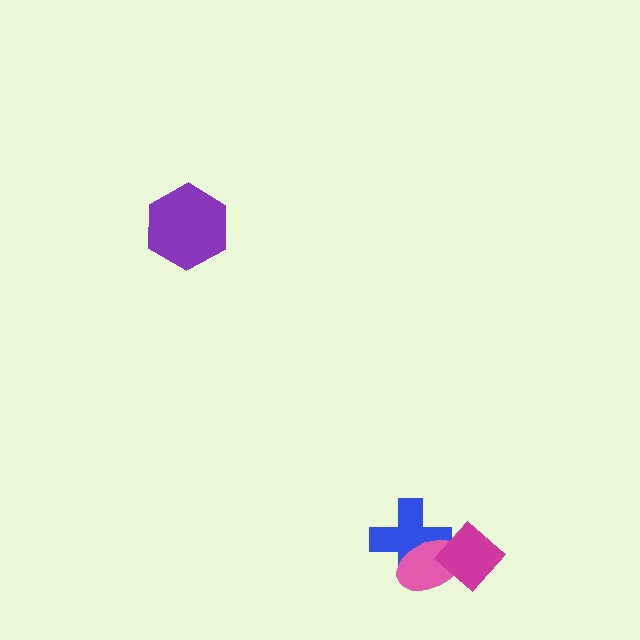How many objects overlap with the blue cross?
2 objects overlap with the blue cross.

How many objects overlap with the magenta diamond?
2 objects overlap with the magenta diamond.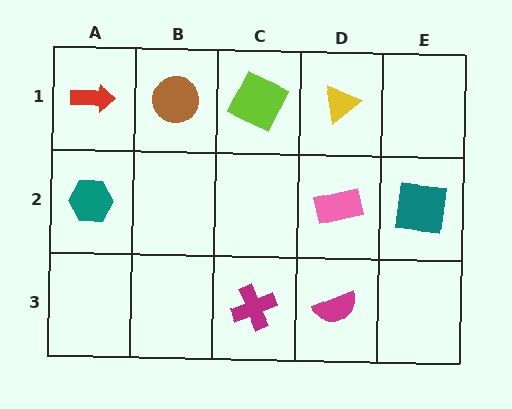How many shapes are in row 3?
2 shapes.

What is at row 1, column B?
A brown circle.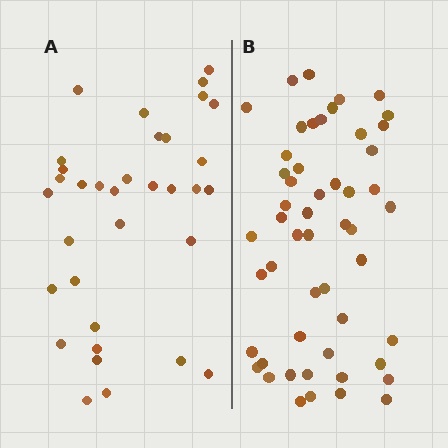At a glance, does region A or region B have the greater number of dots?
Region B (the right region) has more dots.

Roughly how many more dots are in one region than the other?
Region B has approximately 20 more dots than region A.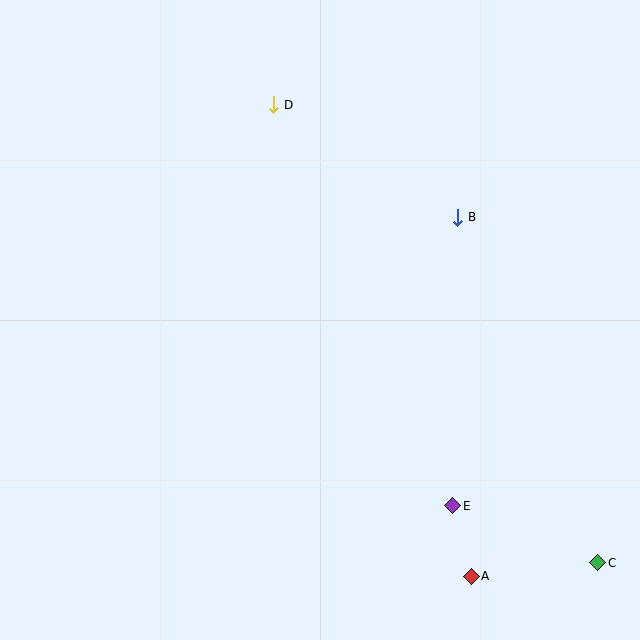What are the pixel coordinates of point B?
Point B is at (458, 217).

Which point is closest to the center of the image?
Point B at (458, 217) is closest to the center.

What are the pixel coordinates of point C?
Point C is at (598, 563).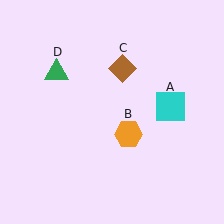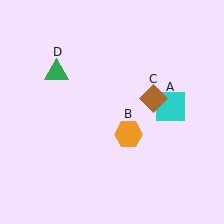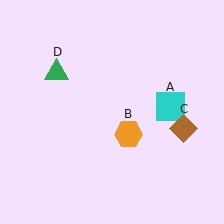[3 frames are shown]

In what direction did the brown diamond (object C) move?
The brown diamond (object C) moved down and to the right.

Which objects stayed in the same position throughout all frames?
Cyan square (object A) and orange hexagon (object B) and green triangle (object D) remained stationary.